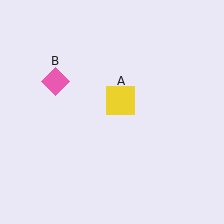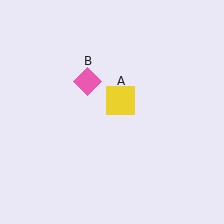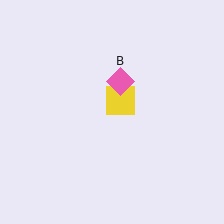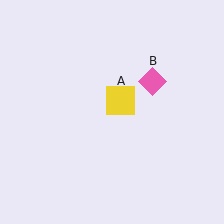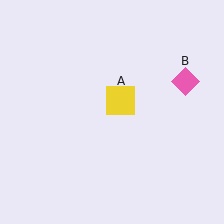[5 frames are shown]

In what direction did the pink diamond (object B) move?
The pink diamond (object B) moved right.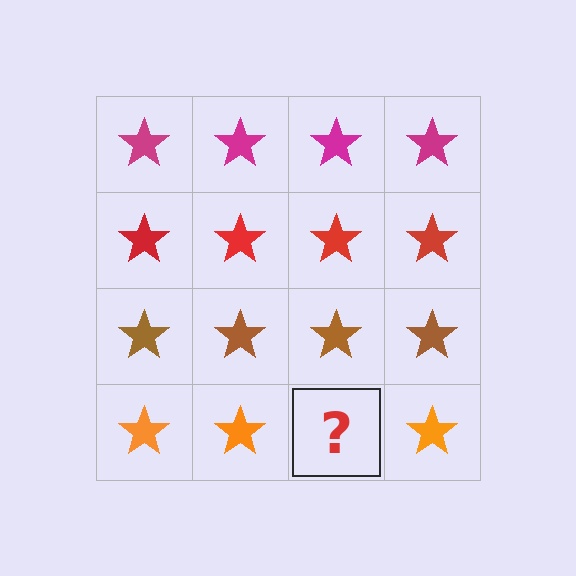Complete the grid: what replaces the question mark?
The question mark should be replaced with an orange star.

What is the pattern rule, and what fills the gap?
The rule is that each row has a consistent color. The gap should be filled with an orange star.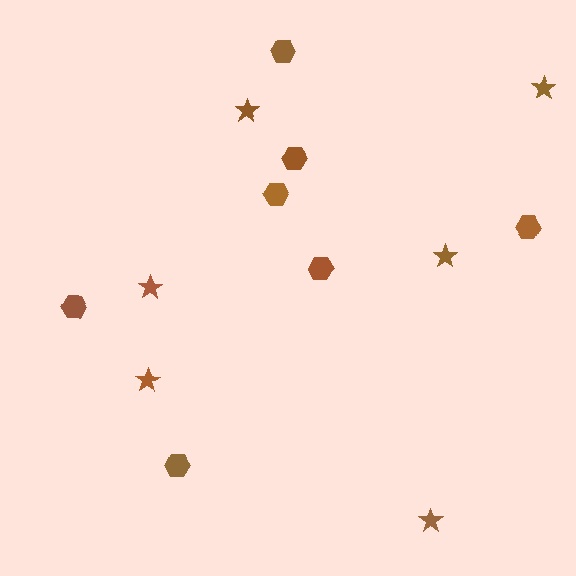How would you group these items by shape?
There are 2 groups: one group of stars (6) and one group of hexagons (7).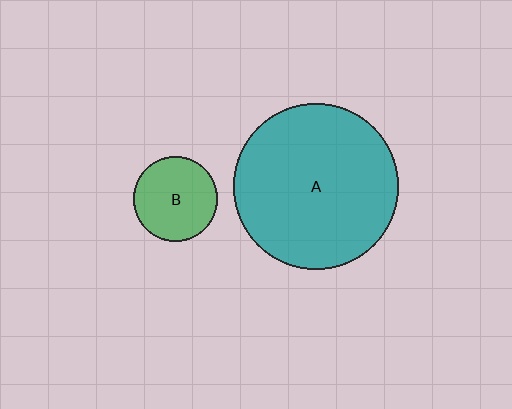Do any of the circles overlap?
No, none of the circles overlap.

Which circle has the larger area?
Circle A (teal).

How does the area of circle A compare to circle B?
Approximately 3.8 times.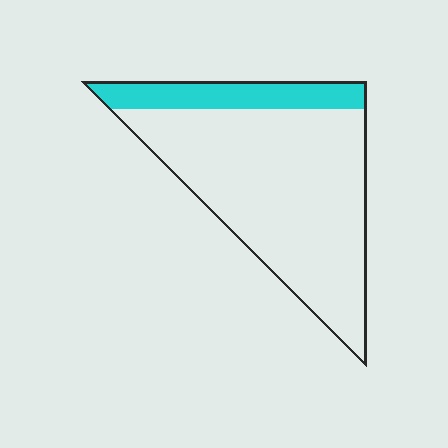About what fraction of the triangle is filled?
About one fifth (1/5).